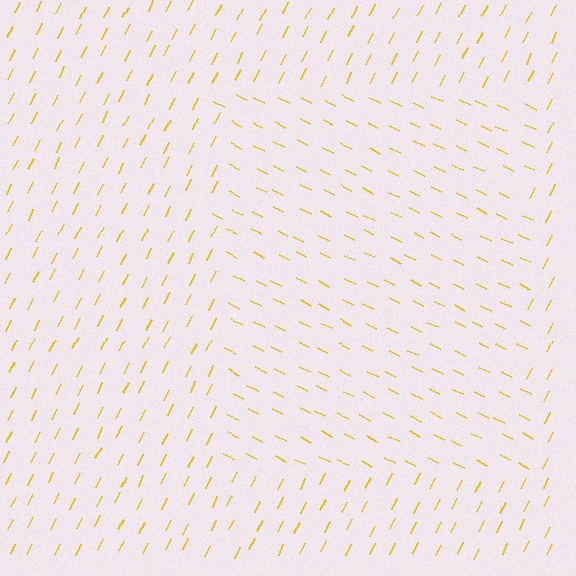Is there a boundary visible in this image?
Yes, there is a texture boundary formed by a change in line orientation.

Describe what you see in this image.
The image is filled with small yellow line segments. A rectangle region in the image has lines oriented differently from the surrounding lines, creating a visible texture boundary.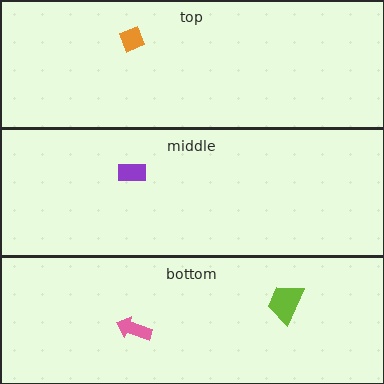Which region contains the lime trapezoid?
The bottom region.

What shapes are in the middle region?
The purple rectangle.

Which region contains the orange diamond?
The top region.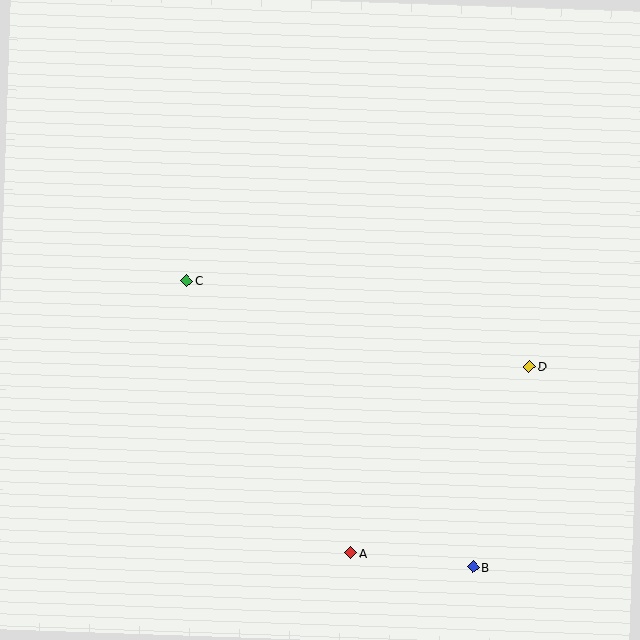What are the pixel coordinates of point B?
Point B is at (473, 567).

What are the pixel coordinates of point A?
Point A is at (351, 553).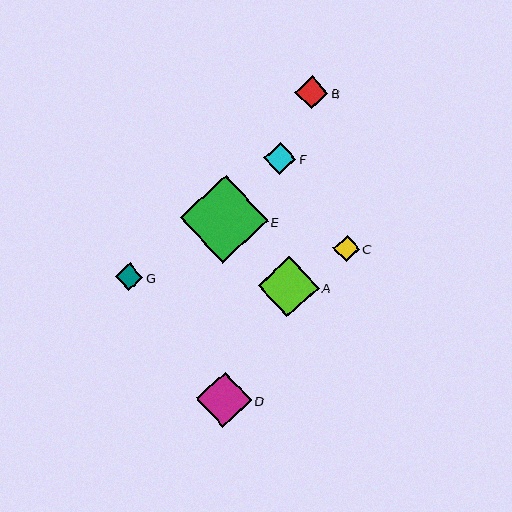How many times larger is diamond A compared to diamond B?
Diamond A is approximately 1.8 times the size of diamond B.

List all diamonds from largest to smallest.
From largest to smallest: E, A, D, B, F, G, C.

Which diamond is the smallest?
Diamond C is the smallest with a size of approximately 27 pixels.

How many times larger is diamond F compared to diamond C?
Diamond F is approximately 1.2 times the size of diamond C.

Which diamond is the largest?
Diamond E is the largest with a size of approximately 88 pixels.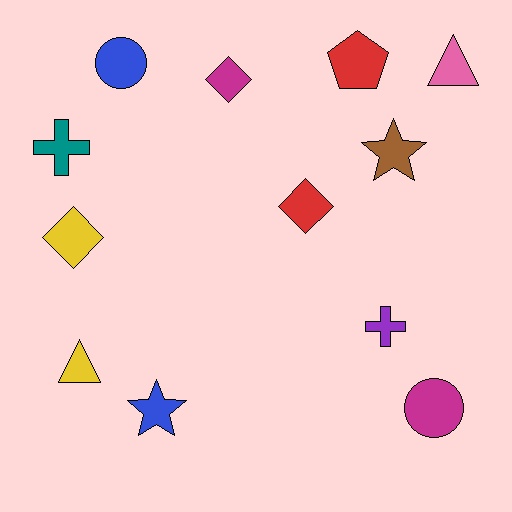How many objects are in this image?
There are 12 objects.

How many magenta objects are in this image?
There are 2 magenta objects.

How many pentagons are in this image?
There is 1 pentagon.